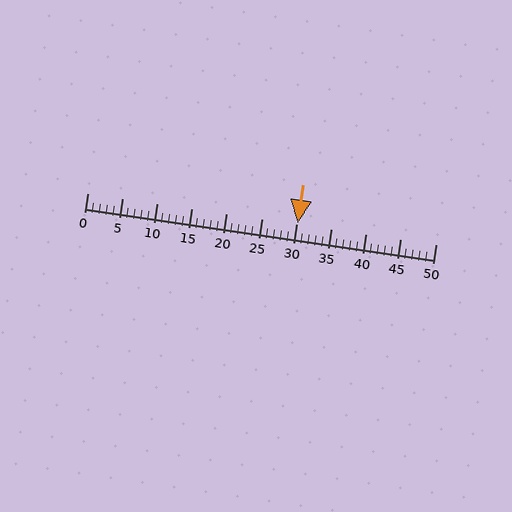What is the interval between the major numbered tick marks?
The major tick marks are spaced 5 units apart.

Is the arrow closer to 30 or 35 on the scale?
The arrow is closer to 30.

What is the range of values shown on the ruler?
The ruler shows values from 0 to 50.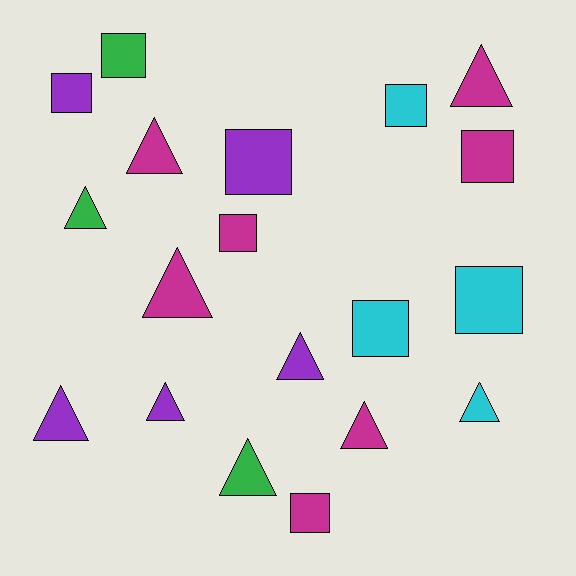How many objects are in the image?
There are 19 objects.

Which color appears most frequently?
Magenta, with 7 objects.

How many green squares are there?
There is 1 green square.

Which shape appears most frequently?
Triangle, with 10 objects.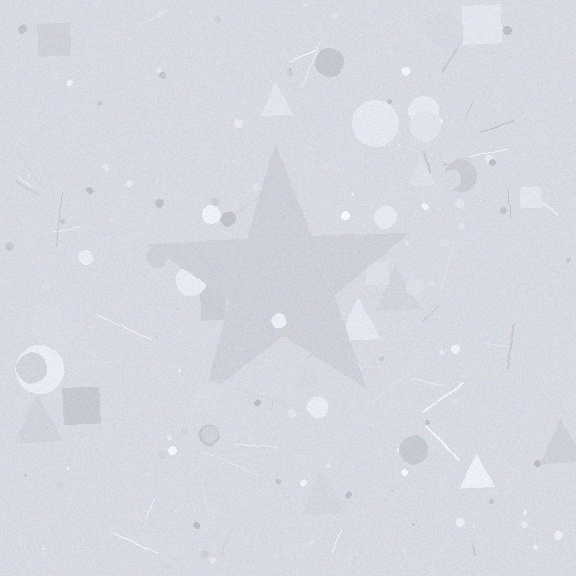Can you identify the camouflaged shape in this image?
The camouflaged shape is a star.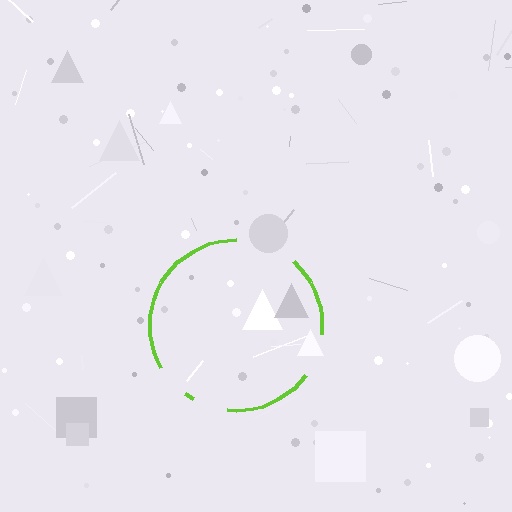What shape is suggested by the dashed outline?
The dashed outline suggests a circle.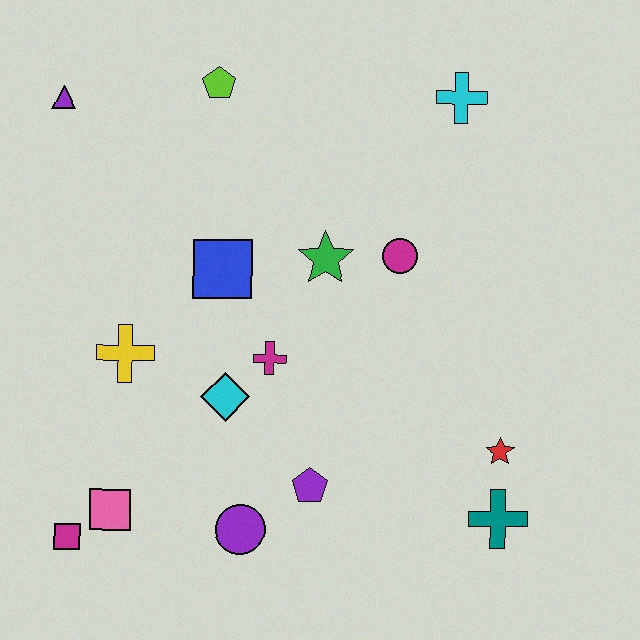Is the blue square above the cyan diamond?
Yes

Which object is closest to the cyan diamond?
The magenta cross is closest to the cyan diamond.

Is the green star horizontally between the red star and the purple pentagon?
Yes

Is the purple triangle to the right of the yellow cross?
No